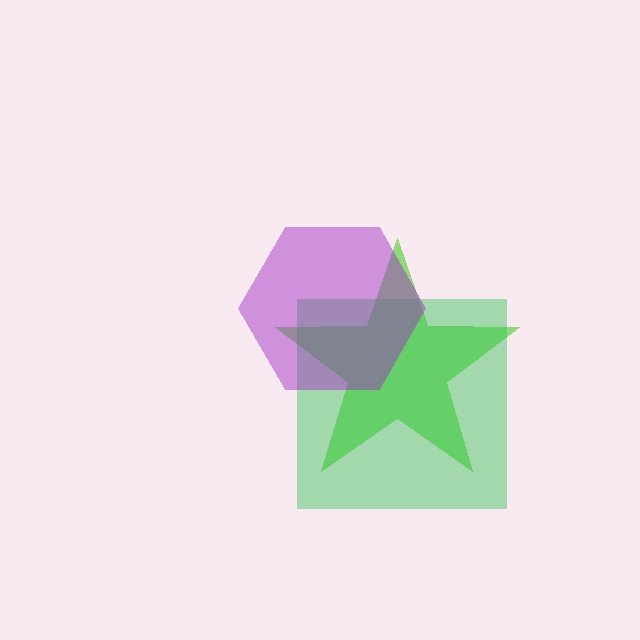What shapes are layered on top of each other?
The layered shapes are: a lime star, a green square, a purple hexagon.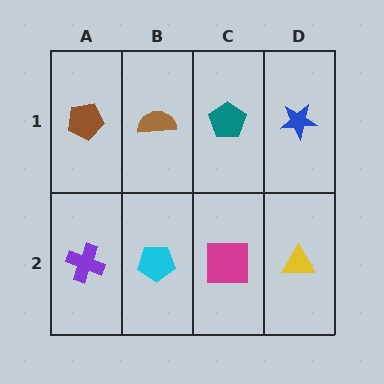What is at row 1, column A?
A brown pentagon.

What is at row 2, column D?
A yellow triangle.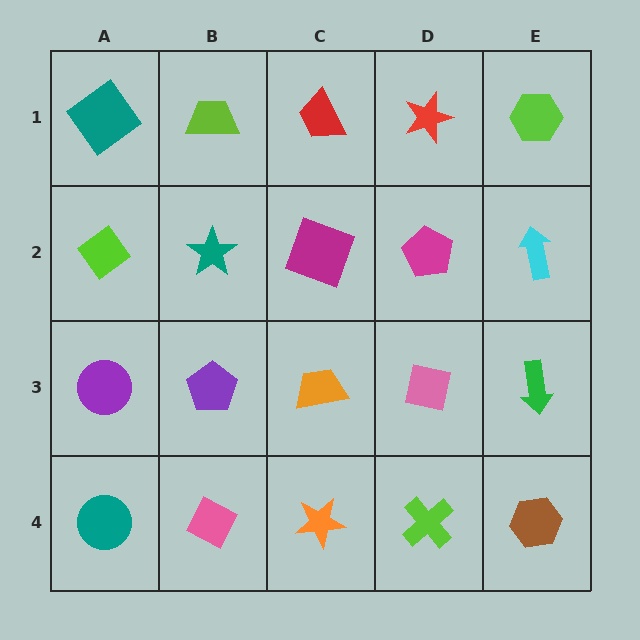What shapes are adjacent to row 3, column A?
A lime diamond (row 2, column A), a teal circle (row 4, column A), a purple pentagon (row 3, column B).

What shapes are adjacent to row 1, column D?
A magenta pentagon (row 2, column D), a red trapezoid (row 1, column C), a lime hexagon (row 1, column E).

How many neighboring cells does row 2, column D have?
4.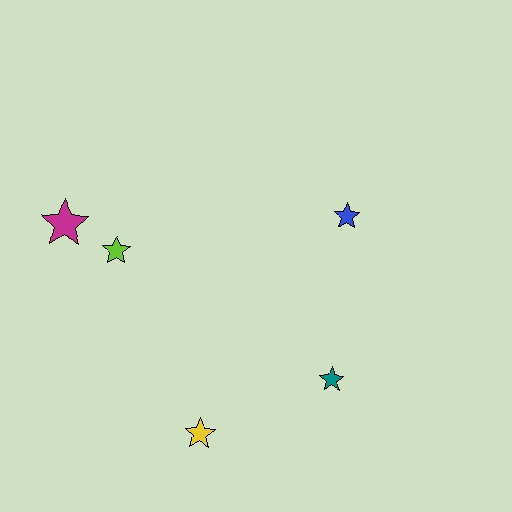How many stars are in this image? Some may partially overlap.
There are 5 stars.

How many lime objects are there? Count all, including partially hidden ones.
There is 1 lime object.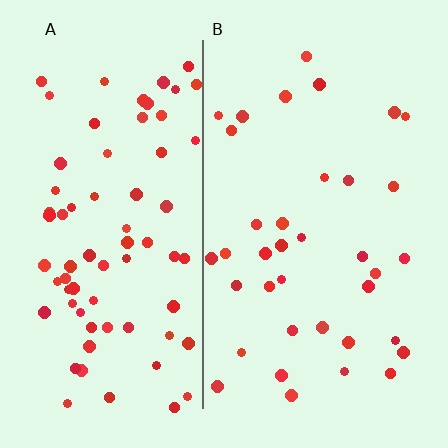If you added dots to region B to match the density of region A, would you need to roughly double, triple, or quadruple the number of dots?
Approximately double.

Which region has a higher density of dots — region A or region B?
A (the left).